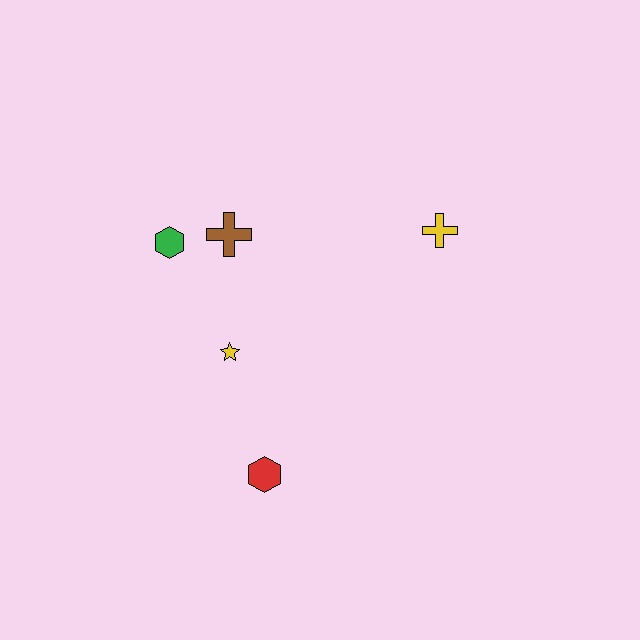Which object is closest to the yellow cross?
The brown cross is closest to the yellow cross.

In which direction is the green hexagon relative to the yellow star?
The green hexagon is above the yellow star.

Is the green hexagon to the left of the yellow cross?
Yes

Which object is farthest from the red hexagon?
The yellow cross is farthest from the red hexagon.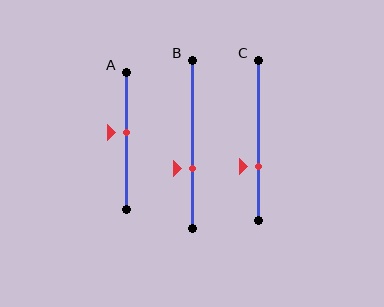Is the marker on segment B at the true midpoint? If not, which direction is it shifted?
No, the marker on segment B is shifted downward by about 15% of the segment length.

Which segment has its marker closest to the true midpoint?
Segment A has its marker closest to the true midpoint.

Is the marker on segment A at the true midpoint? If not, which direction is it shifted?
No, the marker on segment A is shifted upward by about 6% of the segment length.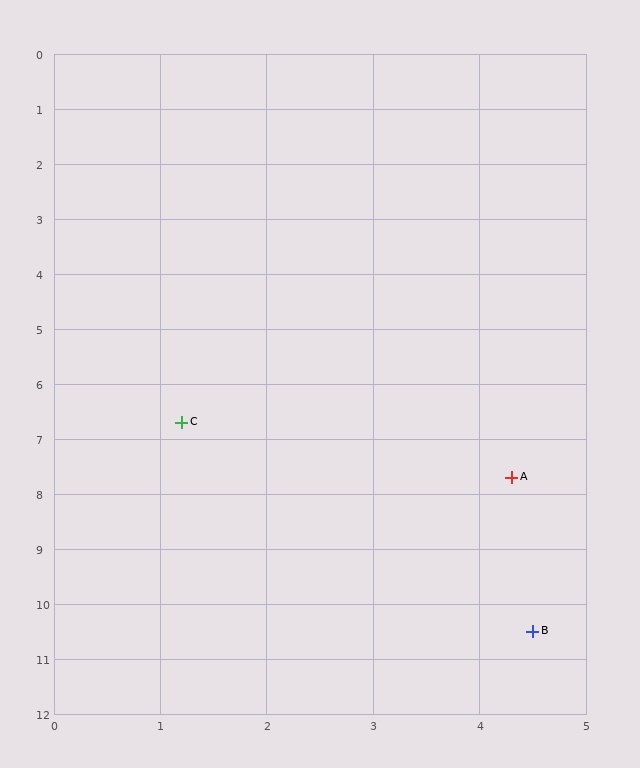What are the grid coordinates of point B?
Point B is at approximately (4.5, 10.5).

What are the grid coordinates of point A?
Point A is at approximately (4.3, 7.7).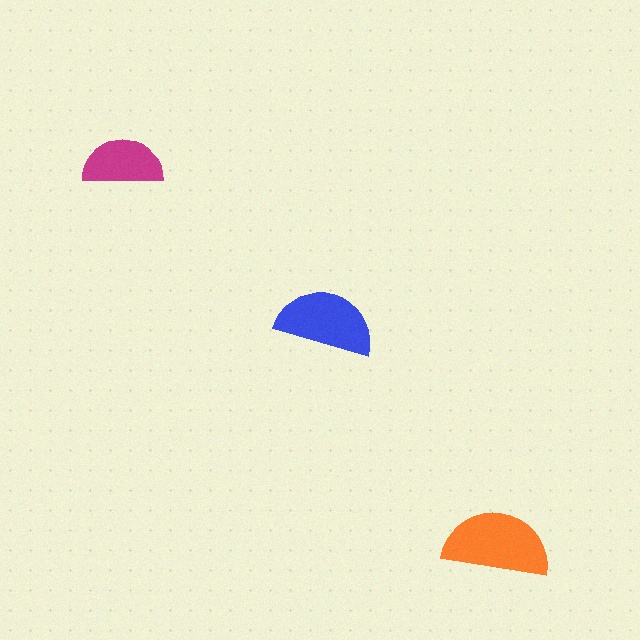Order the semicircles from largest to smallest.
the orange one, the blue one, the magenta one.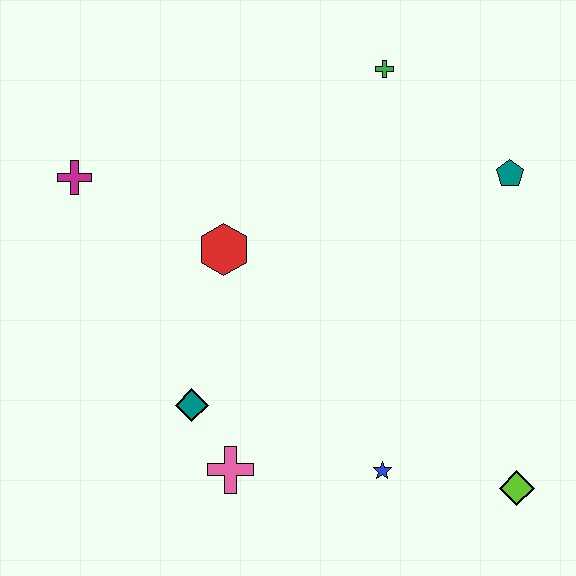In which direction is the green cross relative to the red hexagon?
The green cross is above the red hexagon.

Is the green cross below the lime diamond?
No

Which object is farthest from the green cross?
The lime diamond is farthest from the green cross.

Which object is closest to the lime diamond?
The blue star is closest to the lime diamond.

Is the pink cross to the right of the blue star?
No